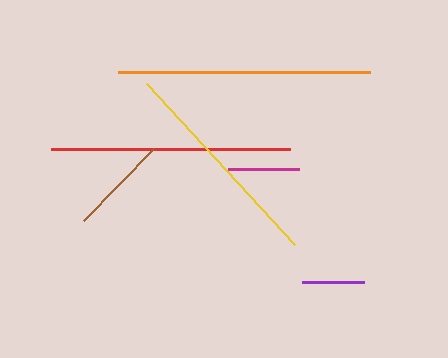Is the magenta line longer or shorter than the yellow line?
The yellow line is longer than the magenta line.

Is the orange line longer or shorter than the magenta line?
The orange line is longer than the magenta line.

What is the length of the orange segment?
The orange segment is approximately 252 pixels long.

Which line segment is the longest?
The orange line is the longest at approximately 252 pixels.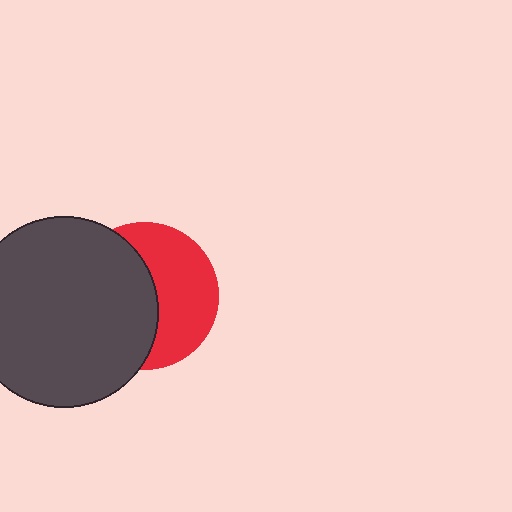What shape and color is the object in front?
The object in front is a dark gray circle.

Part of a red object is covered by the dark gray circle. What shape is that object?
It is a circle.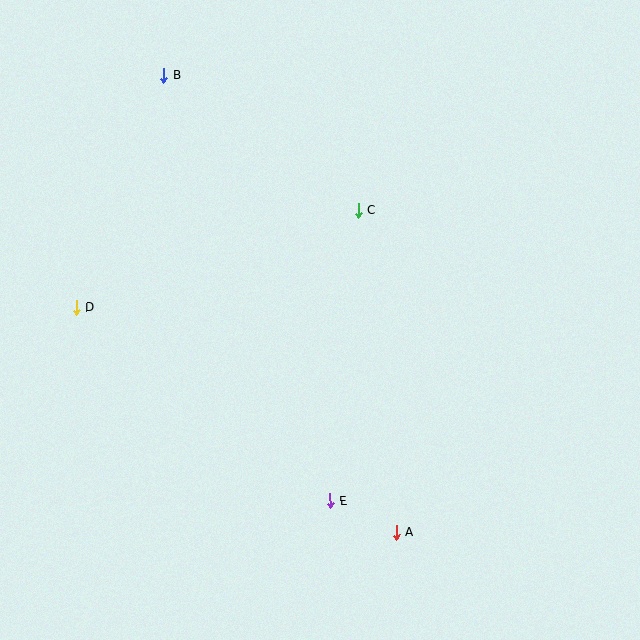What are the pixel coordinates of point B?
Point B is at (164, 75).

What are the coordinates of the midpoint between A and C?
The midpoint between A and C is at (377, 371).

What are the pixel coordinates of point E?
Point E is at (330, 501).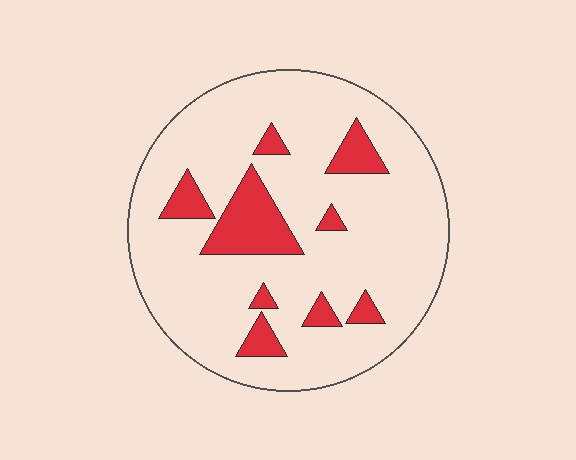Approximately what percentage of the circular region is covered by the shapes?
Approximately 15%.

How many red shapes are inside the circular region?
9.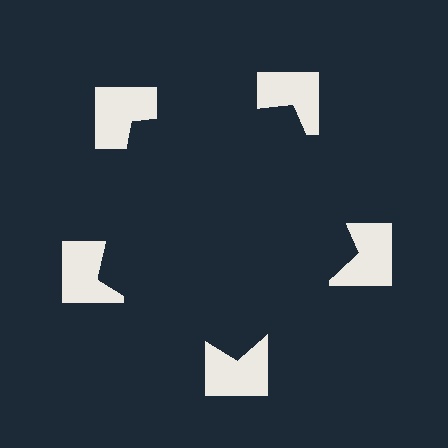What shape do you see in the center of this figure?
An illusory pentagon — its edges are inferred from the aligned wedge cuts in the notched squares, not physically drawn.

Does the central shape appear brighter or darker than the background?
It typically appears slightly darker than the background, even though no actual brightness change is drawn.